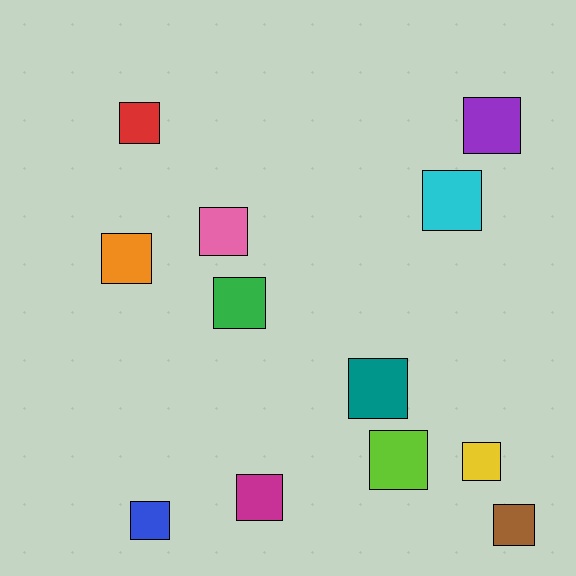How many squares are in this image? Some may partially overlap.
There are 12 squares.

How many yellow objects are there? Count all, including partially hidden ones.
There is 1 yellow object.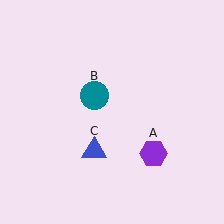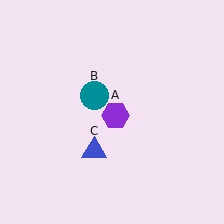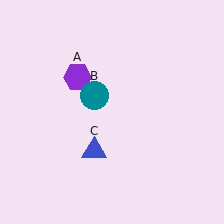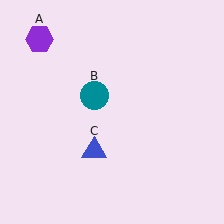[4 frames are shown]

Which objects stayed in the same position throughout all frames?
Teal circle (object B) and blue triangle (object C) remained stationary.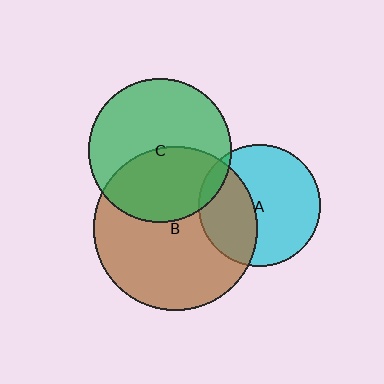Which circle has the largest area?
Circle B (brown).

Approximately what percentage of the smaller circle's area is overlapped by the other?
Approximately 45%.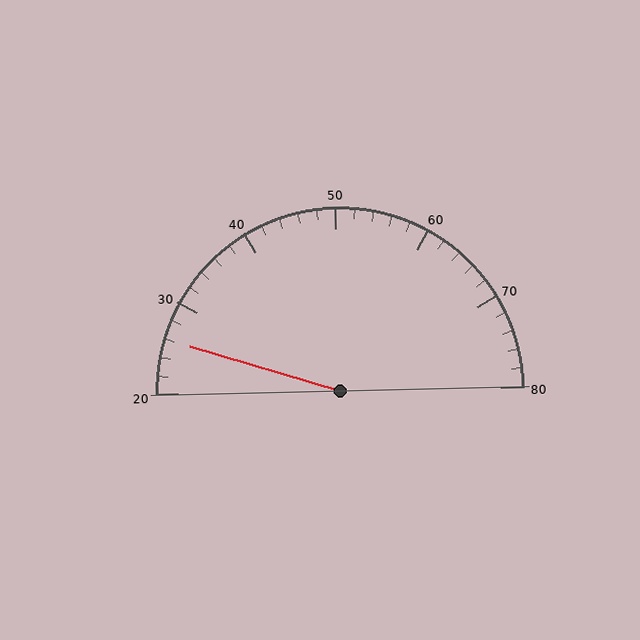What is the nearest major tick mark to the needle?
The nearest major tick mark is 30.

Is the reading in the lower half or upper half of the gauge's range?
The reading is in the lower half of the range (20 to 80).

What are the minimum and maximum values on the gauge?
The gauge ranges from 20 to 80.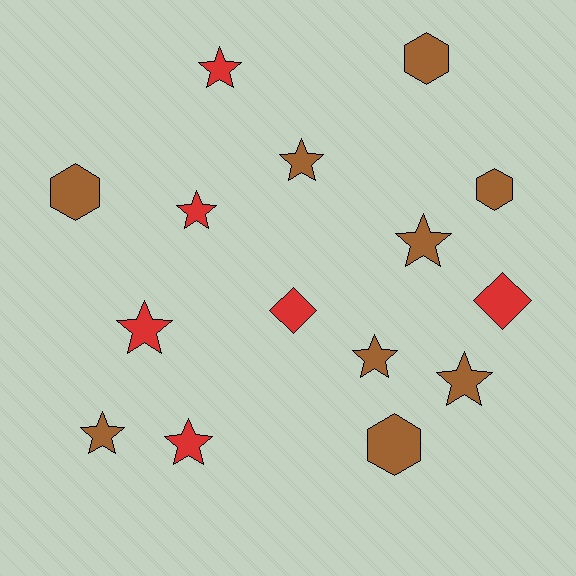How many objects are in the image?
There are 15 objects.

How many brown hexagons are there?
There are 4 brown hexagons.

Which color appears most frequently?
Brown, with 9 objects.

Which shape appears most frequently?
Star, with 9 objects.